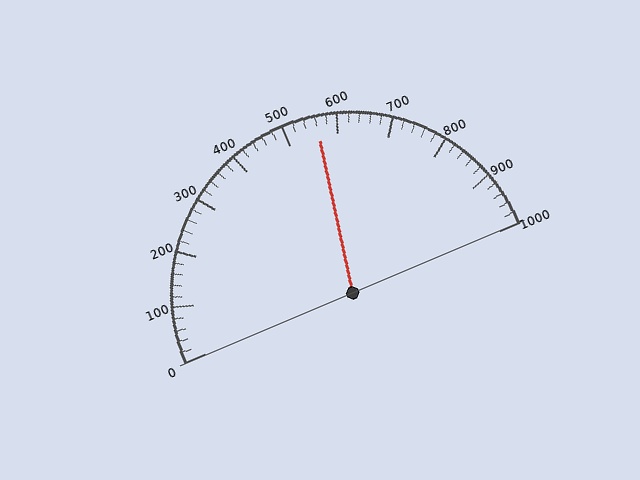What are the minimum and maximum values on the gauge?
The gauge ranges from 0 to 1000.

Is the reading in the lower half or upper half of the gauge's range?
The reading is in the upper half of the range (0 to 1000).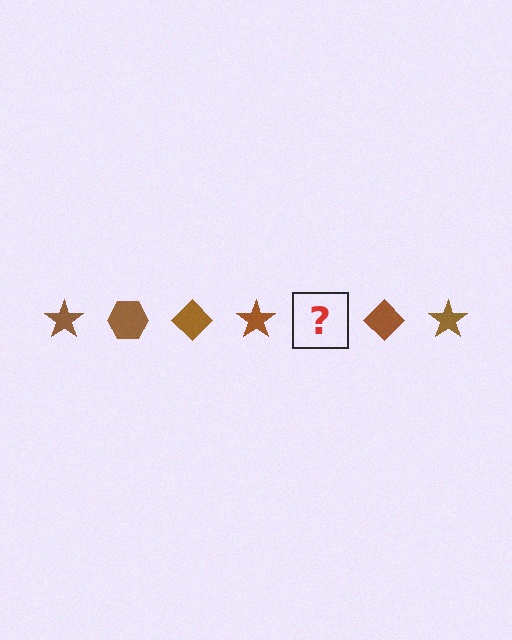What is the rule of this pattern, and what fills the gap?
The rule is that the pattern cycles through star, hexagon, diamond shapes in brown. The gap should be filled with a brown hexagon.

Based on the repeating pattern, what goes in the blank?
The blank should be a brown hexagon.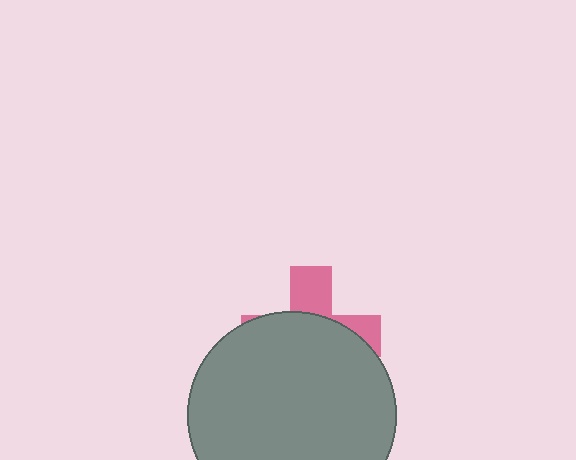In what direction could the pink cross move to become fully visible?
The pink cross could move up. That would shift it out from behind the gray circle entirely.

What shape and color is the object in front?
The object in front is a gray circle.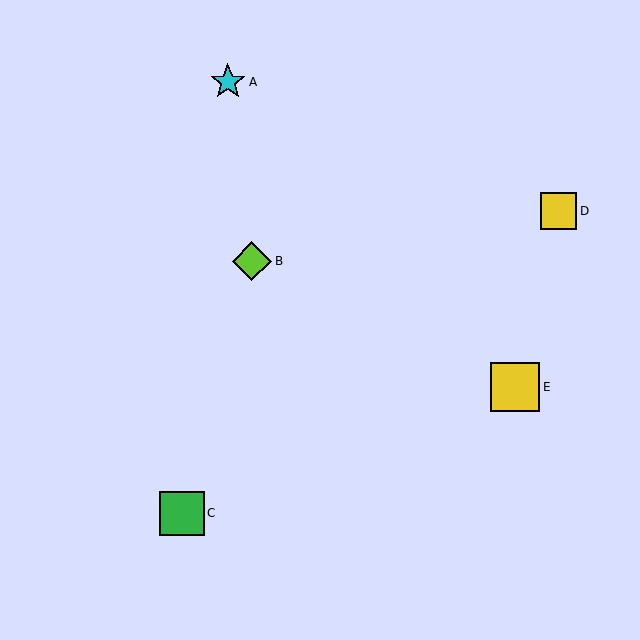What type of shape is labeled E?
Shape E is a yellow square.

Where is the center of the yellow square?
The center of the yellow square is at (515, 387).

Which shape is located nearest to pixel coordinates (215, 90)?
The cyan star (labeled A) at (228, 82) is nearest to that location.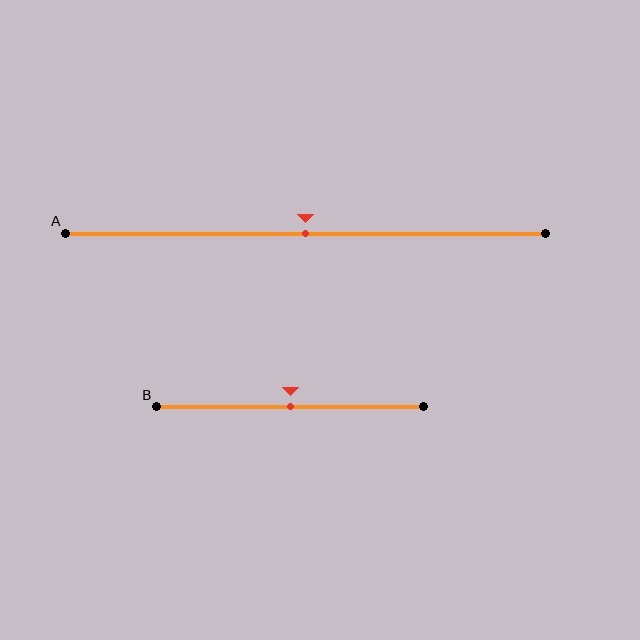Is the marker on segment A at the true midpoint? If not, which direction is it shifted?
Yes, the marker on segment A is at the true midpoint.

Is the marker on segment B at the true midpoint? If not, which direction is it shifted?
Yes, the marker on segment B is at the true midpoint.